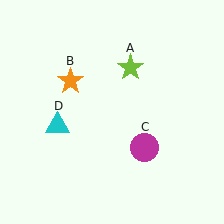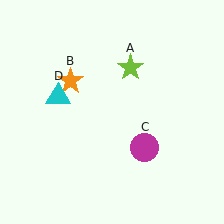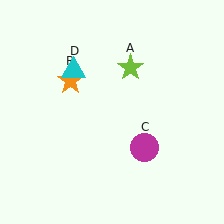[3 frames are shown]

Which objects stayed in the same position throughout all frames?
Lime star (object A) and orange star (object B) and magenta circle (object C) remained stationary.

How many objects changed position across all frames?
1 object changed position: cyan triangle (object D).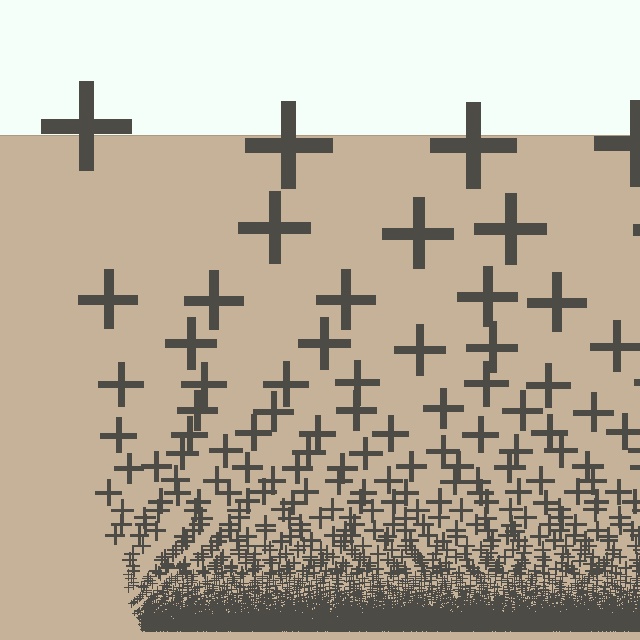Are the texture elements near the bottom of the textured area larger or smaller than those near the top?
Smaller. The gradient is inverted — elements near the bottom are smaller and denser.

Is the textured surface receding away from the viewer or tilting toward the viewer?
The surface appears to tilt toward the viewer. Texture elements get larger and sparser toward the top.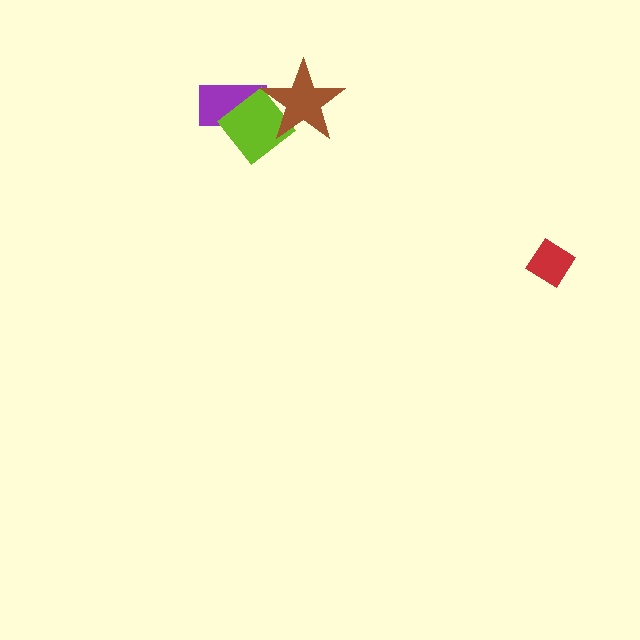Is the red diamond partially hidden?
No, no other shape covers it.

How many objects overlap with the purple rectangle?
1 object overlaps with the purple rectangle.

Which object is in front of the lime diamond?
The brown star is in front of the lime diamond.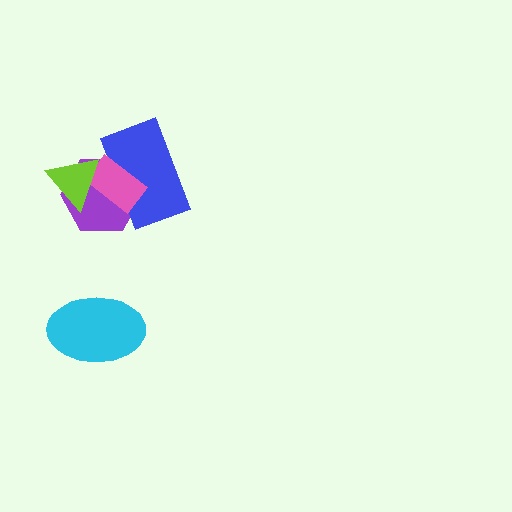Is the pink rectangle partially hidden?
Yes, it is partially covered by another shape.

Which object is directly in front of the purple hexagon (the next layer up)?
The blue rectangle is directly in front of the purple hexagon.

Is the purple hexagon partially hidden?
Yes, it is partially covered by another shape.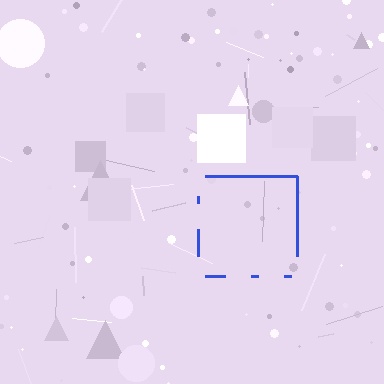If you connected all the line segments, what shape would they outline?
They would outline a square.